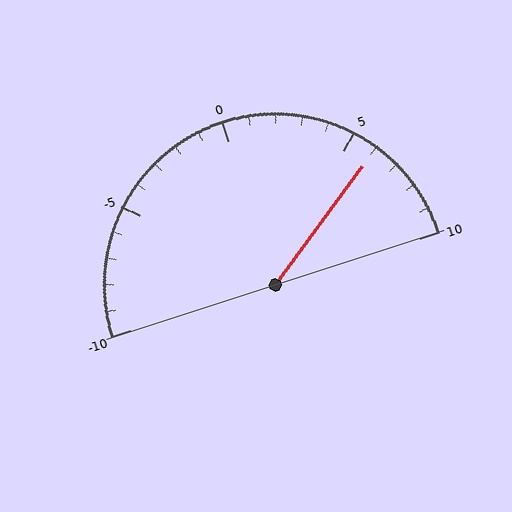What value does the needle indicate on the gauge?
The needle indicates approximately 6.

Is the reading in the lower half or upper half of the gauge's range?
The reading is in the upper half of the range (-10 to 10).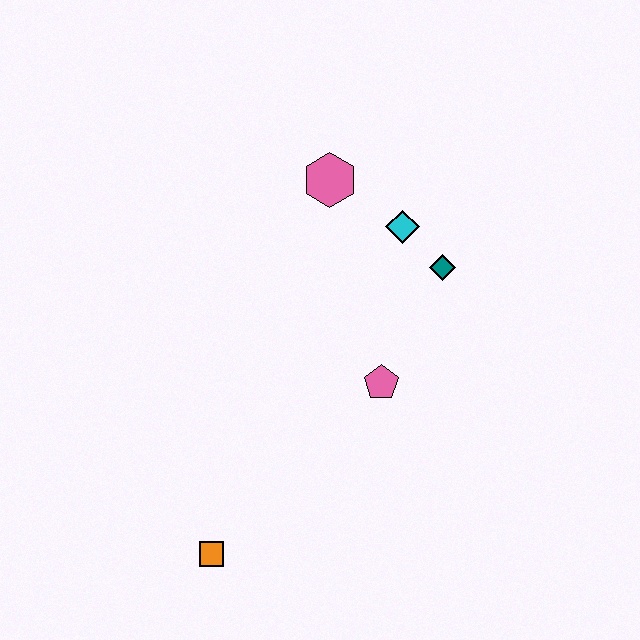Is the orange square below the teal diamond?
Yes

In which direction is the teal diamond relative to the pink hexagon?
The teal diamond is to the right of the pink hexagon.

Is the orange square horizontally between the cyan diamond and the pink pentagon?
No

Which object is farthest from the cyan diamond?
The orange square is farthest from the cyan diamond.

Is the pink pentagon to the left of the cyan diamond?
Yes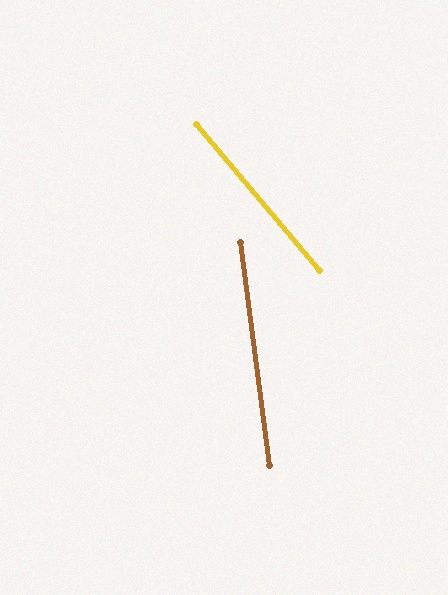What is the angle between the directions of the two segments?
Approximately 32 degrees.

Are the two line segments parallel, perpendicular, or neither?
Neither parallel nor perpendicular — they differ by about 32°.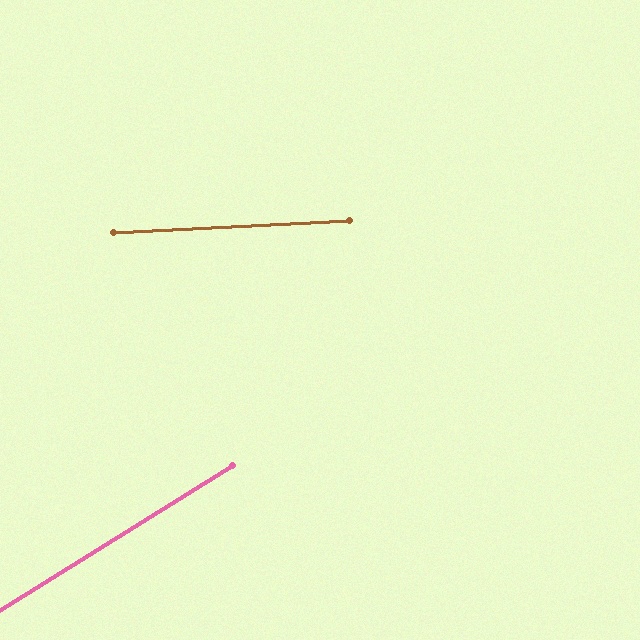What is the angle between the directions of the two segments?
Approximately 29 degrees.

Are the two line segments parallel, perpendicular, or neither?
Neither parallel nor perpendicular — they differ by about 29°.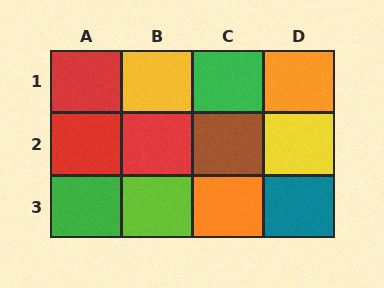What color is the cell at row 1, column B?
Yellow.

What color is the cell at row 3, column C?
Orange.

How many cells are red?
3 cells are red.